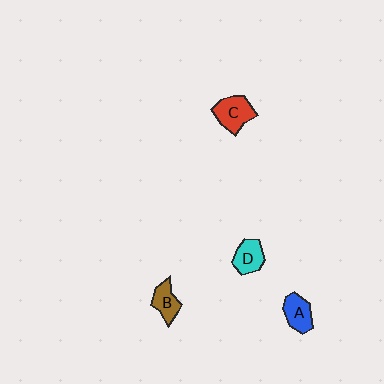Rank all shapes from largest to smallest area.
From largest to smallest: C (red), A (blue), D (cyan), B (brown).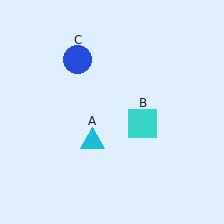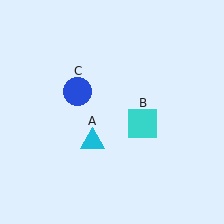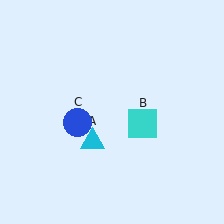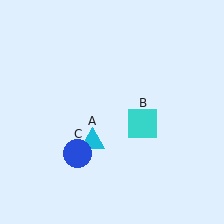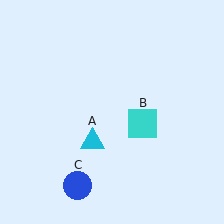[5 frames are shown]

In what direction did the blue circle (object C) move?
The blue circle (object C) moved down.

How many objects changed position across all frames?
1 object changed position: blue circle (object C).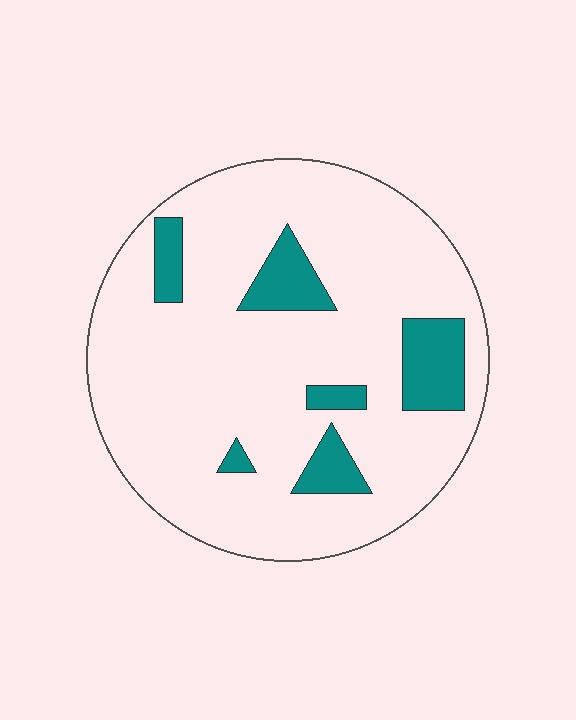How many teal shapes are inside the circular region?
6.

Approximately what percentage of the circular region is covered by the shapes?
Approximately 15%.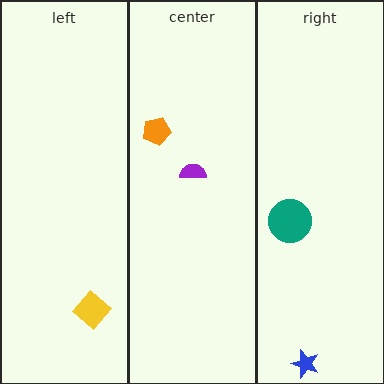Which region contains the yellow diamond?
The left region.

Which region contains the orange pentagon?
The center region.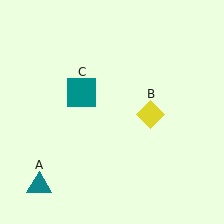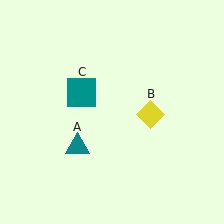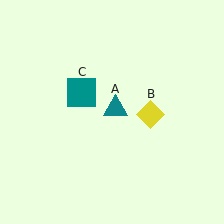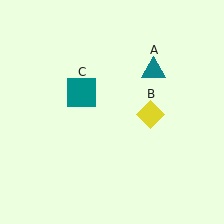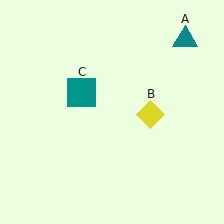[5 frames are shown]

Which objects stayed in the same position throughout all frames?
Yellow diamond (object B) and teal square (object C) remained stationary.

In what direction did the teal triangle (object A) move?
The teal triangle (object A) moved up and to the right.